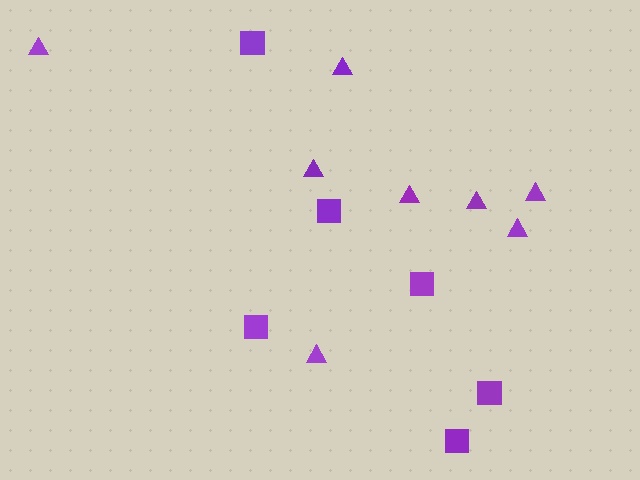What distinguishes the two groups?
There are 2 groups: one group of triangles (8) and one group of squares (6).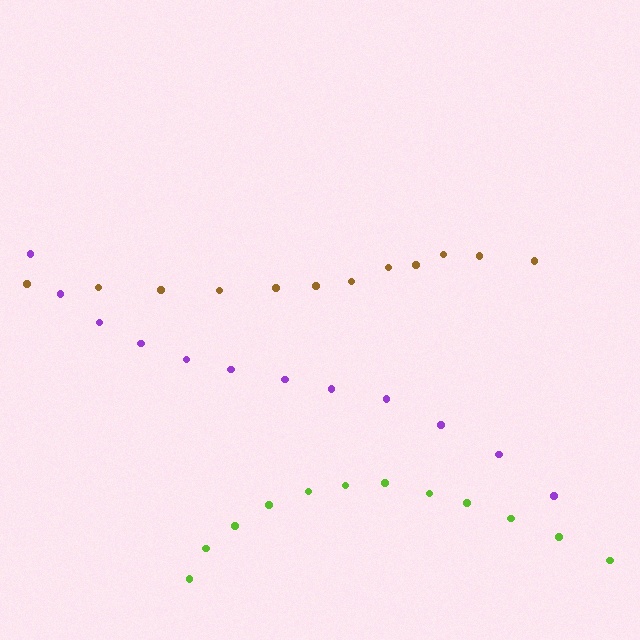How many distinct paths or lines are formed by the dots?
There are 3 distinct paths.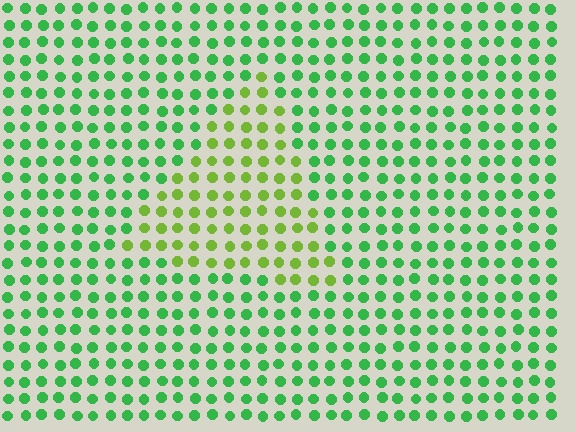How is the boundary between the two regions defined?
The boundary is defined purely by a slight shift in hue (about 39 degrees). Spacing, size, and orientation are identical on both sides.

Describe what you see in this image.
The image is filled with small green elements in a uniform arrangement. A triangle-shaped region is visible where the elements are tinted to a slightly different hue, forming a subtle color boundary.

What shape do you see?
I see a triangle.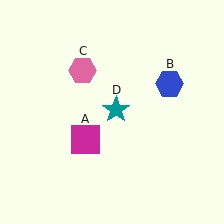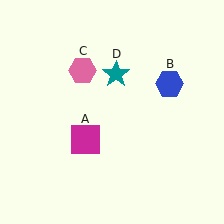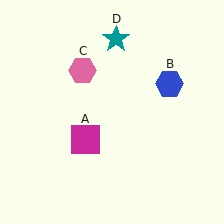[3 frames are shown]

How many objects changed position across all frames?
1 object changed position: teal star (object D).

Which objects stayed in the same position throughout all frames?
Magenta square (object A) and blue hexagon (object B) and pink hexagon (object C) remained stationary.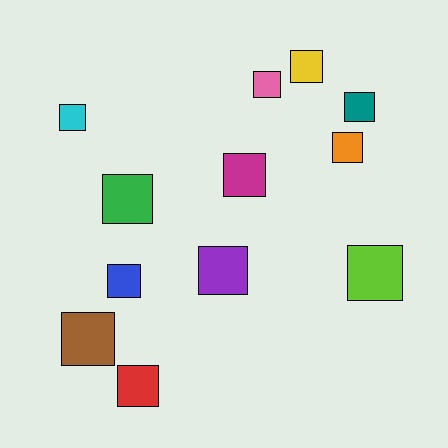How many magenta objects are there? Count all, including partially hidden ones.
There is 1 magenta object.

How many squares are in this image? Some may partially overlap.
There are 12 squares.